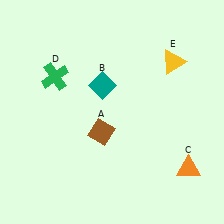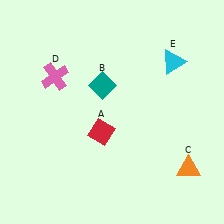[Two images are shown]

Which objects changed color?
A changed from brown to red. D changed from green to pink. E changed from yellow to cyan.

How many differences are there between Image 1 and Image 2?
There are 3 differences between the two images.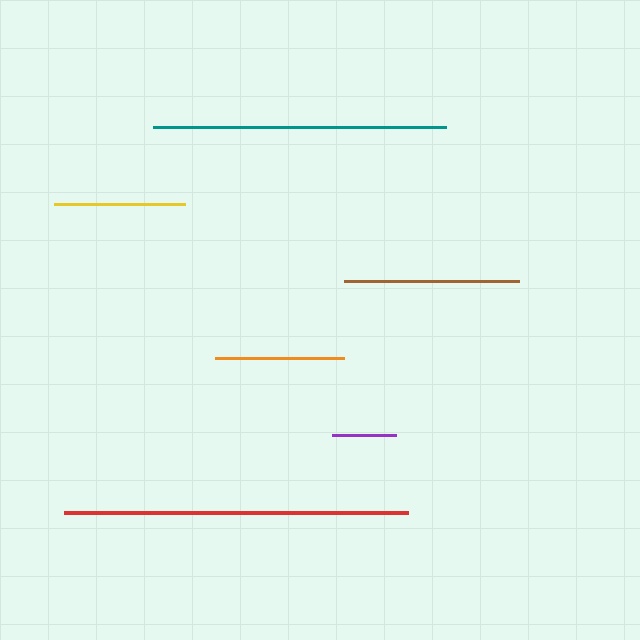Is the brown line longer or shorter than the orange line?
The brown line is longer than the orange line.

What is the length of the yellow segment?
The yellow segment is approximately 132 pixels long.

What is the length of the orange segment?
The orange segment is approximately 129 pixels long.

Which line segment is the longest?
The red line is the longest at approximately 344 pixels.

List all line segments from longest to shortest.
From longest to shortest: red, teal, brown, yellow, orange, purple.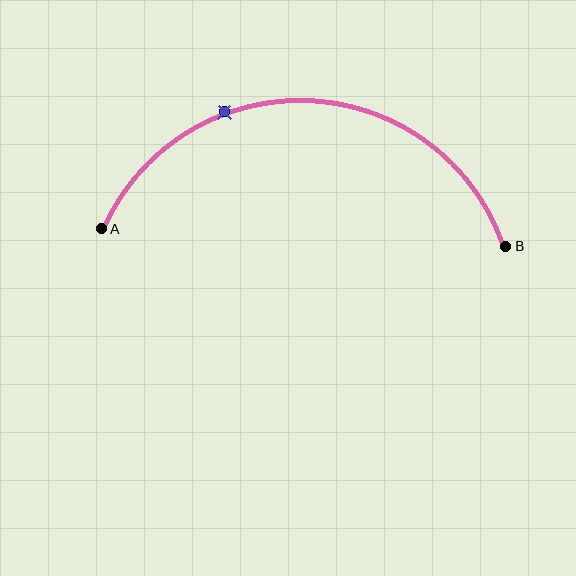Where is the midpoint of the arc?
The arc midpoint is the point on the curve farthest from the straight line joining A and B. It sits above that line.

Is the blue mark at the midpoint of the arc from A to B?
No. The blue mark lies on the arc but is closer to endpoint A. The arc midpoint would be at the point on the curve equidistant along the arc from both A and B.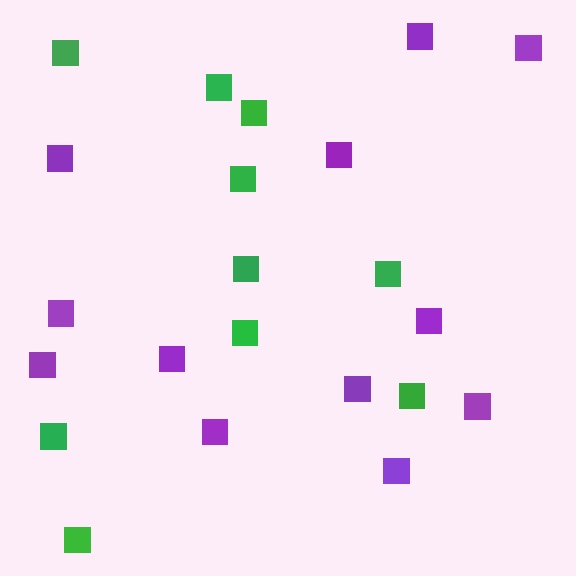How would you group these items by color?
There are 2 groups: one group of green squares (10) and one group of purple squares (12).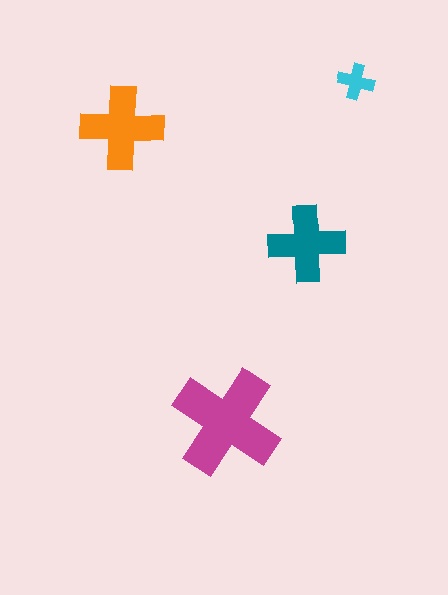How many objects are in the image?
There are 4 objects in the image.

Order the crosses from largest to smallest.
the magenta one, the orange one, the teal one, the cyan one.